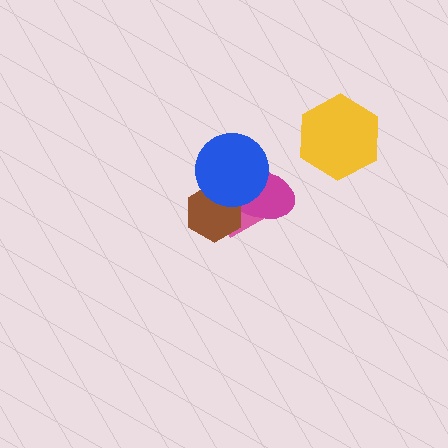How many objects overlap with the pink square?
3 objects overlap with the pink square.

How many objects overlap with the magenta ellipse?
3 objects overlap with the magenta ellipse.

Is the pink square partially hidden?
Yes, it is partially covered by another shape.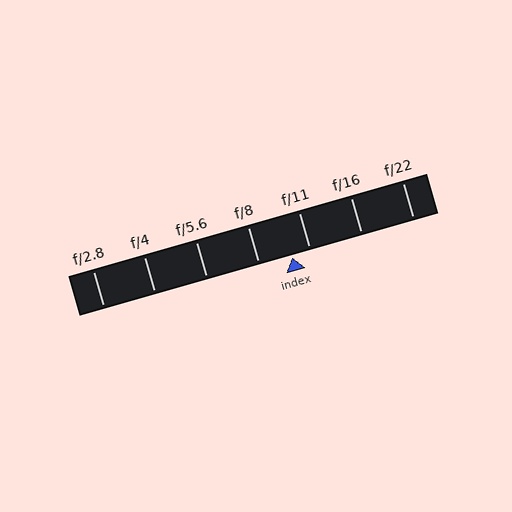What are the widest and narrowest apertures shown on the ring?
The widest aperture shown is f/2.8 and the narrowest is f/22.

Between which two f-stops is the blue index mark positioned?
The index mark is between f/8 and f/11.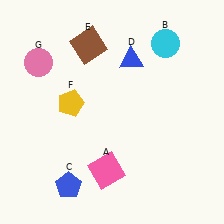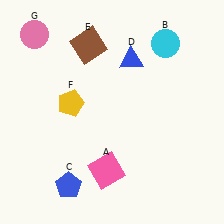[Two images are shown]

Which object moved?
The pink circle (G) moved up.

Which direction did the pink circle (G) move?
The pink circle (G) moved up.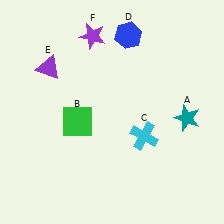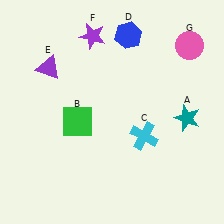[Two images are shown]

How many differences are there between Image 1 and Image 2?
There is 1 difference between the two images.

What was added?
A pink circle (G) was added in Image 2.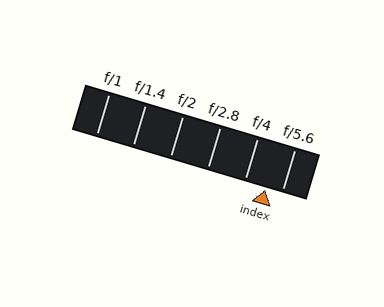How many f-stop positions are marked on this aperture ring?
There are 6 f-stop positions marked.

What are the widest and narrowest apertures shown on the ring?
The widest aperture shown is f/1 and the narrowest is f/5.6.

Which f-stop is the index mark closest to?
The index mark is closest to f/5.6.